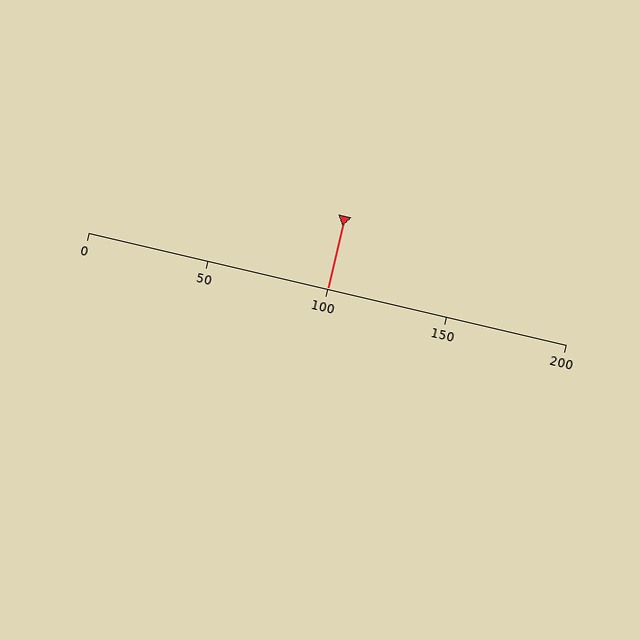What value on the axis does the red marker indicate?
The marker indicates approximately 100.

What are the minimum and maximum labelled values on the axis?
The axis runs from 0 to 200.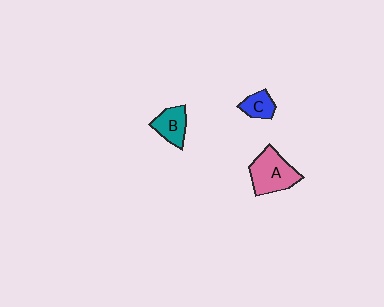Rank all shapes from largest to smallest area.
From largest to smallest: A (pink), B (teal), C (blue).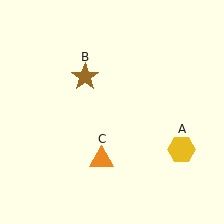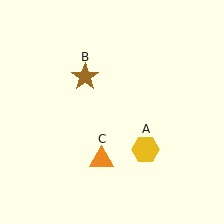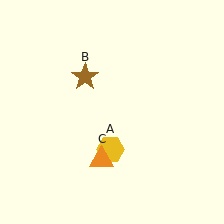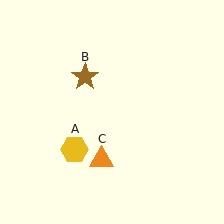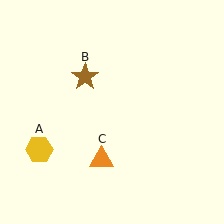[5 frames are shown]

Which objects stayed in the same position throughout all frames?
Brown star (object B) and orange triangle (object C) remained stationary.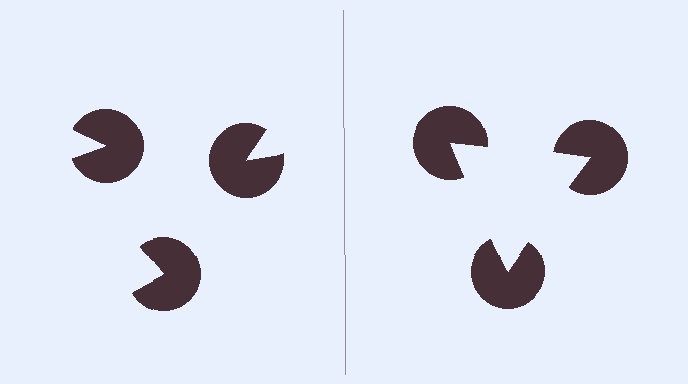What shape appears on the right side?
An illusory triangle.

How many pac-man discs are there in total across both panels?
6 — 3 on each side.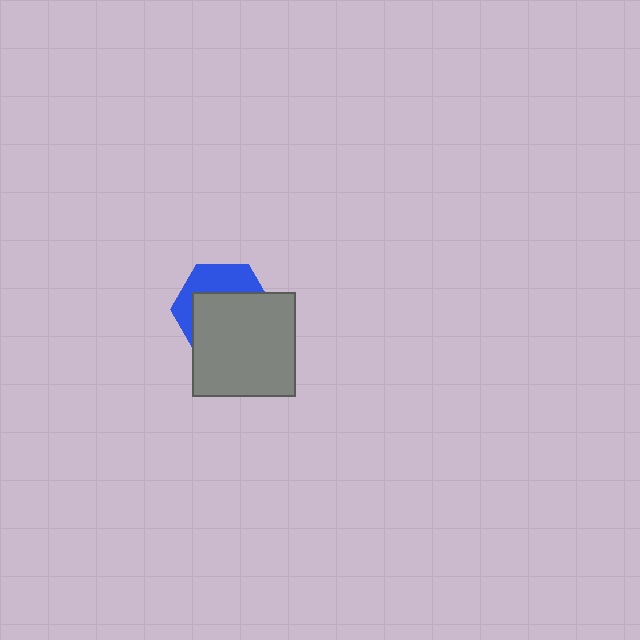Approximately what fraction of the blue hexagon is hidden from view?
Roughly 64% of the blue hexagon is hidden behind the gray square.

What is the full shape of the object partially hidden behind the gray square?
The partially hidden object is a blue hexagon.